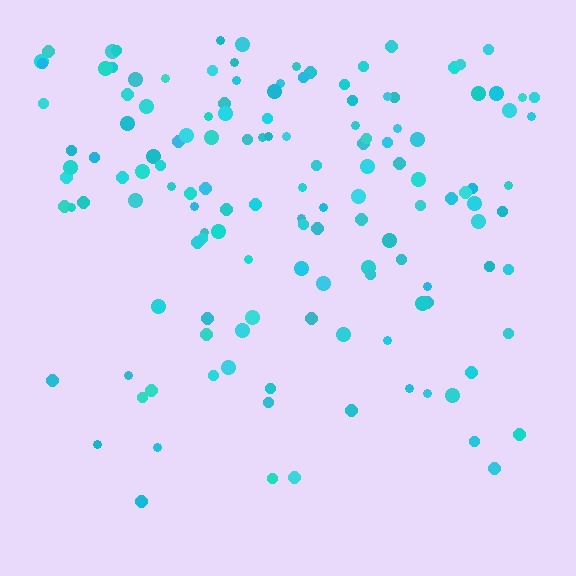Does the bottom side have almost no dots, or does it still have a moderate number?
Still a moderate number, just noticeably fewer than the top.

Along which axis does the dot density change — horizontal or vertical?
Vertical.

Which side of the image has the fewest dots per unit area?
The bottom.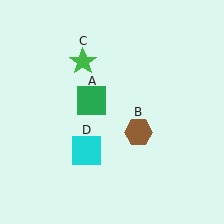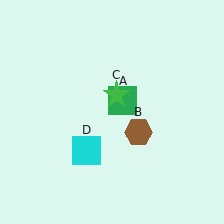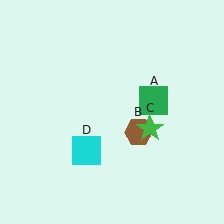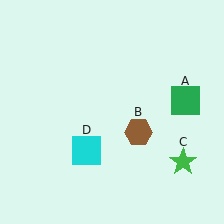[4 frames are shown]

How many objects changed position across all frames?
2 objects changed position: green square (object A), green star (object C).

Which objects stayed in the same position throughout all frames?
Brown hexagon (object B) and cyan square (object D) remained stationary.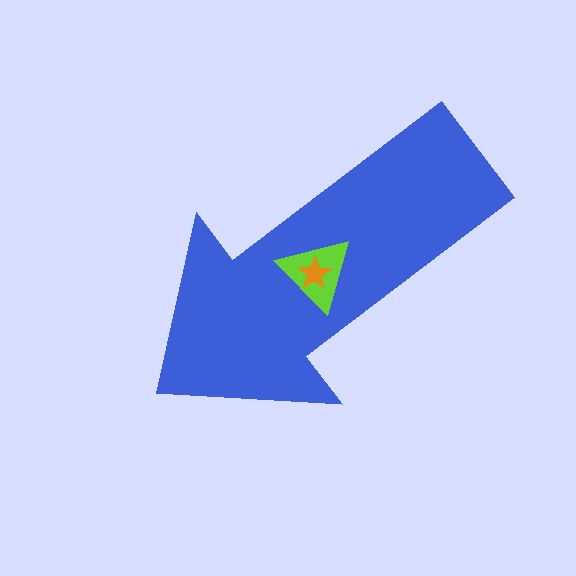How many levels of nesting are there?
3.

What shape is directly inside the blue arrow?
The lime triangle.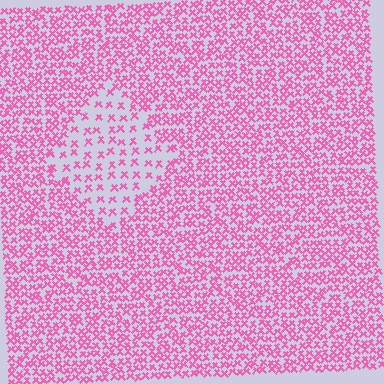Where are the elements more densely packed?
The elements are more densely packed outside the diamond boundary.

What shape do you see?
I see a diamond.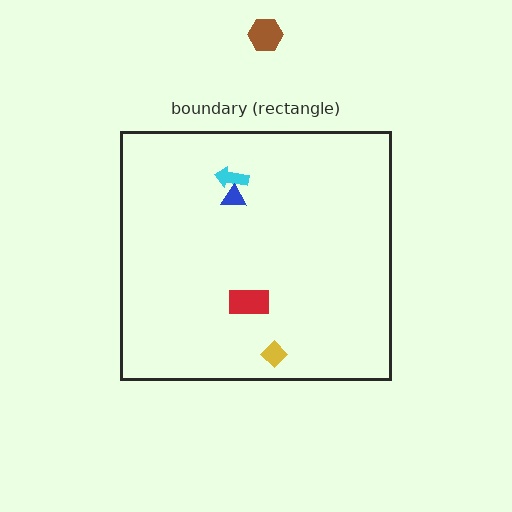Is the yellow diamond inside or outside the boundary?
Inside.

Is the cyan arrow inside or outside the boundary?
Inside.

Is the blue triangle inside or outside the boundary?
Inside.